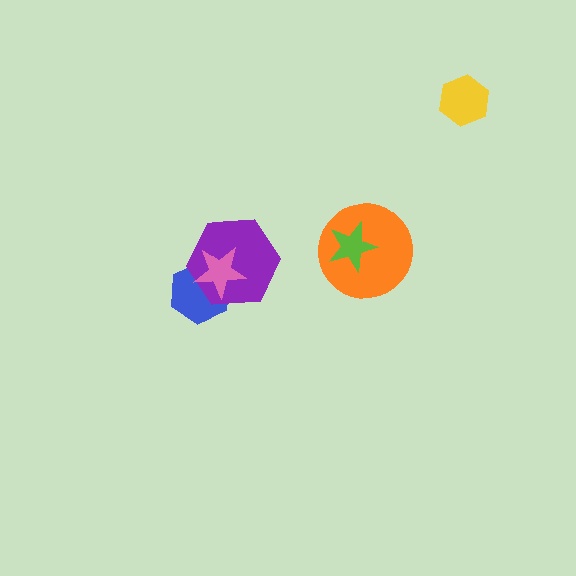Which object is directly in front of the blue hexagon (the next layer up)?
The purple hexagon is directly in front of the blue hexagon.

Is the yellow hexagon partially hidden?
No, no other shape covers it.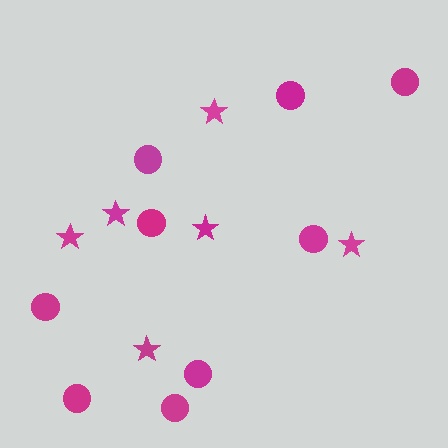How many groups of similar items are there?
There are 2 groups: one group of stars (6) and one group of circles (9).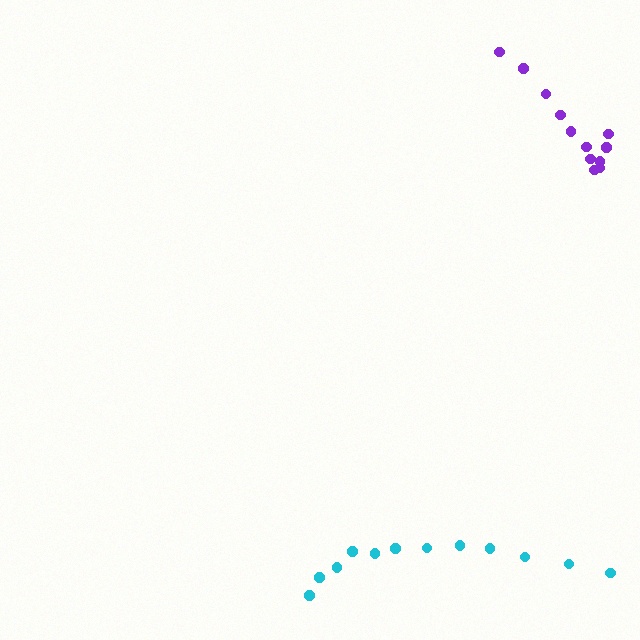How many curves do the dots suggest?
There are 2 distinct paths.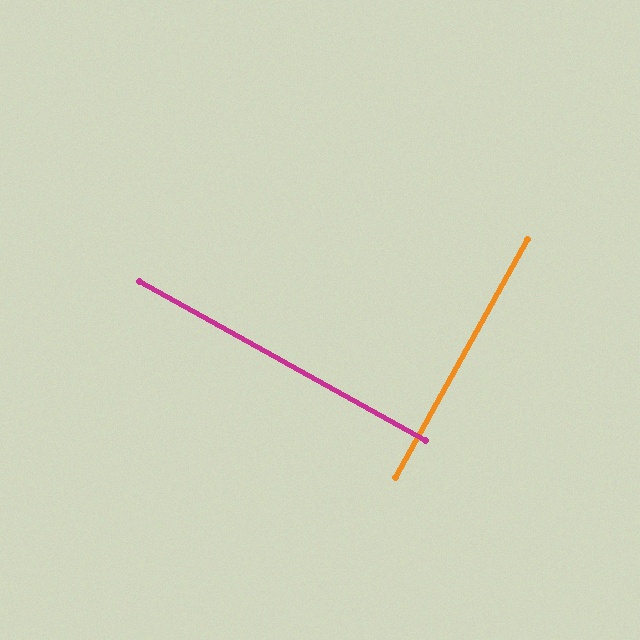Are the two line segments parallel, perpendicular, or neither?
Perpendicular — they meet at approximately 90°.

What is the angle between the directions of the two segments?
Approximately 90 degrees.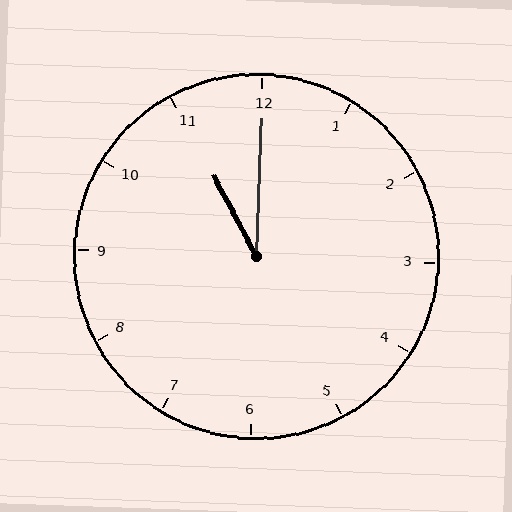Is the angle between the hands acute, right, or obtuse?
It is acute.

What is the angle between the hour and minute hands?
Approximately 30 degrees.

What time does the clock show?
11:00.